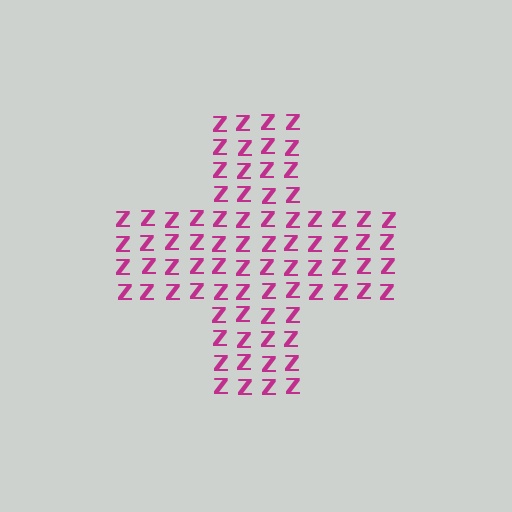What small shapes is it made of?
It is made of small letter Z's.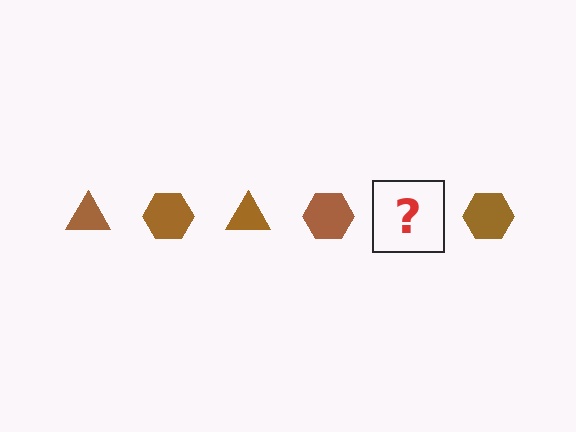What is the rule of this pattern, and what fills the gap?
The rule is that the pattern cycles through triangle, hexagon shapes in brown. The gap should be filled with a brown triangle.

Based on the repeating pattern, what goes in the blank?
The blank should be a brown triangle.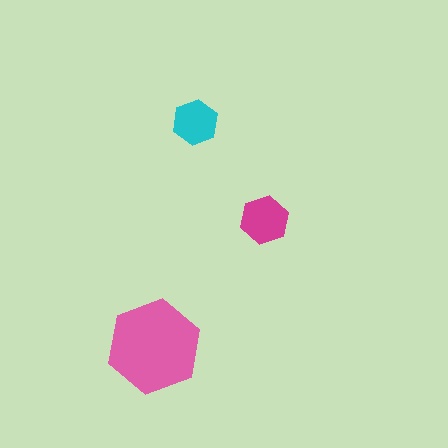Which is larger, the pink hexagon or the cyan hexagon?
The pink one.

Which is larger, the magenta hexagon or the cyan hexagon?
The magenta one.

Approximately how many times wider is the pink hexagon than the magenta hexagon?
About 2 times wider.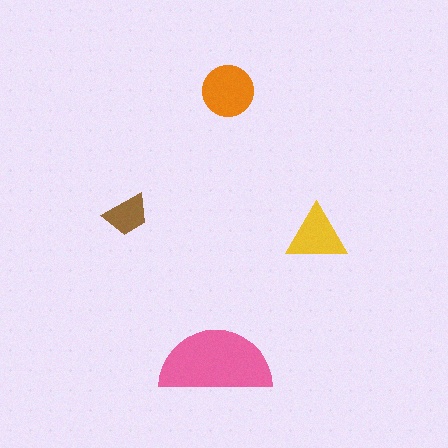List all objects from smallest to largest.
The brown trapezoid, the yellow triangle, the orange circle, the pink semicircle.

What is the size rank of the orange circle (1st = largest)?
2nd.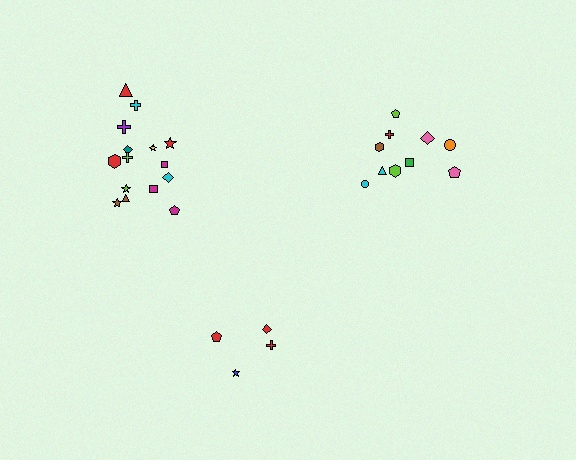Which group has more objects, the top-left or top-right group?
The top-left group.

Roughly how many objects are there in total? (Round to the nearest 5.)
Roughly 30 objects in total.